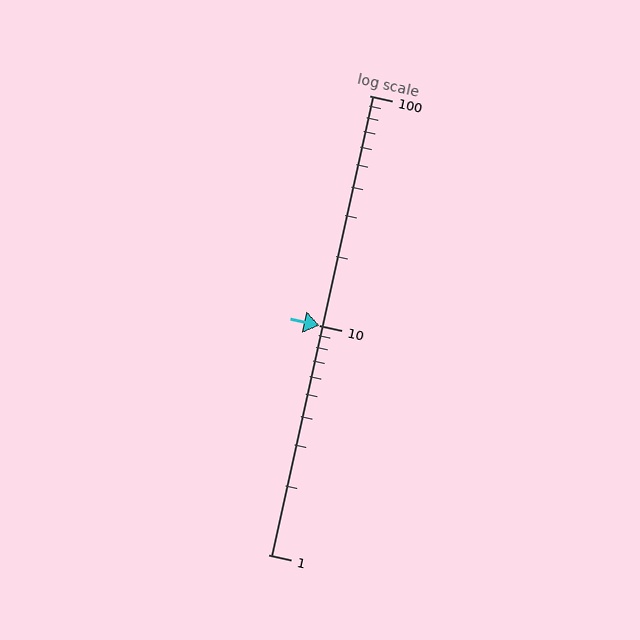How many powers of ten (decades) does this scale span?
The scale spans 2 decades, from 1 to 100.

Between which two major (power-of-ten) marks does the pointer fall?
The pointer is between 10 and 100.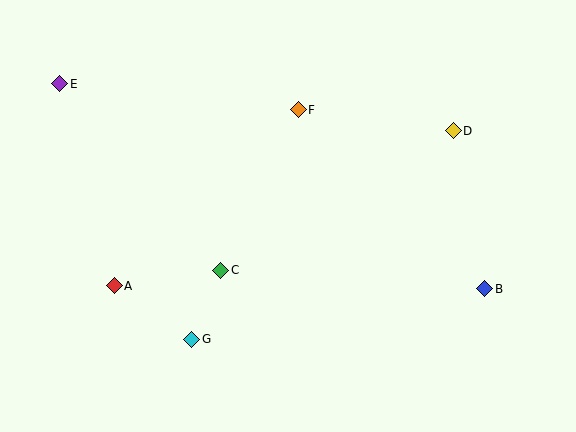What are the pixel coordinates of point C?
Point C is at (221, 270).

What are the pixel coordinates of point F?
Point F is at (298, 110).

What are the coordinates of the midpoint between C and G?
The midpoint between C and G is at (206, 305).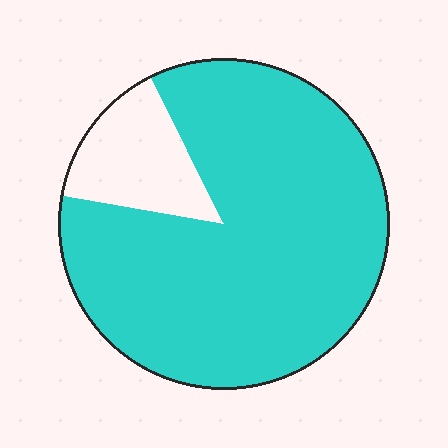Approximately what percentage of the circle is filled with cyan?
Approximately 85%.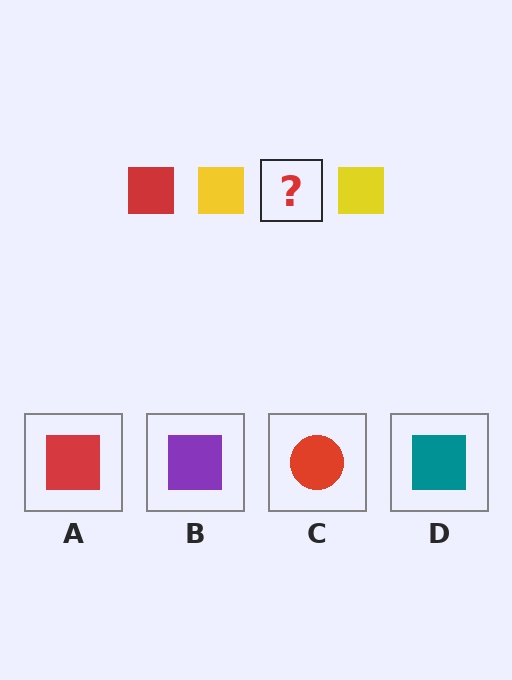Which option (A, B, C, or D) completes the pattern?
A.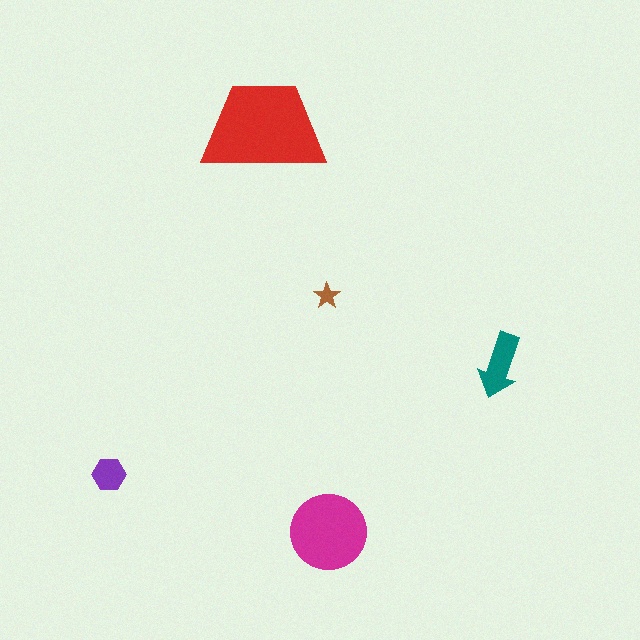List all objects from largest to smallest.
The red trapezoid, the magenta circle, the teal arrow, the purple hexagon, the brown star.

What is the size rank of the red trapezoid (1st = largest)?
1st.